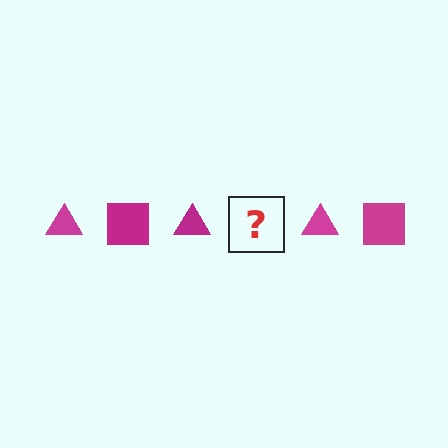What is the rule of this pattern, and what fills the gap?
The rule is that the pattern cycles through triangle, square shapes in magenta. The gap should be filled with a magenta square.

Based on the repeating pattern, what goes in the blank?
The blank should be a magenta square.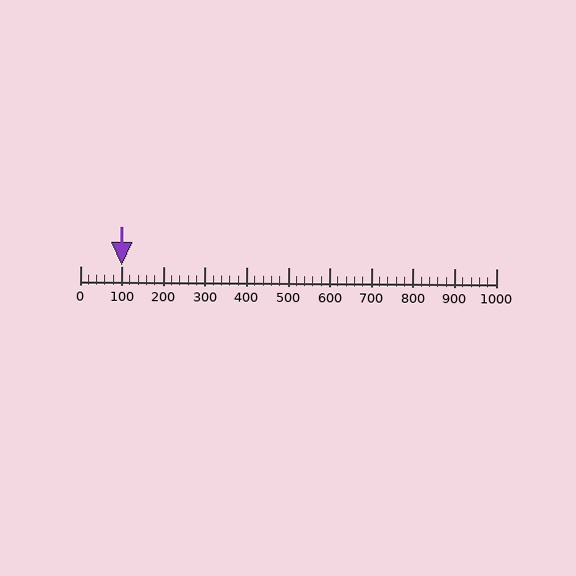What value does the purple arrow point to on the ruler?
The purple arrow points to approximately 100.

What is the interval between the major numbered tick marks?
The major tick marks are spaced 100 units apart.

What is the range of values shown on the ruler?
The ruler shows values from 0 to 1000.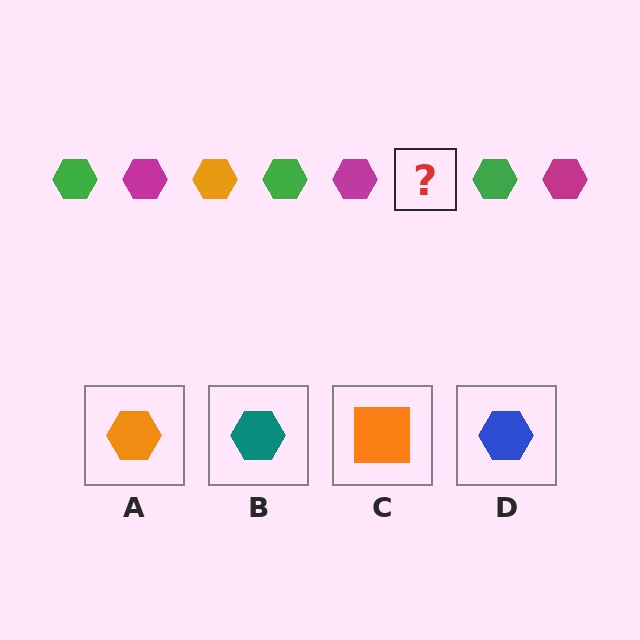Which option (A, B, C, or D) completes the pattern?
A.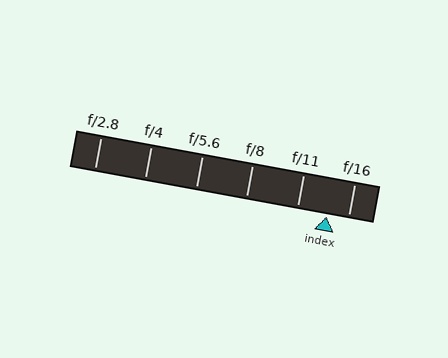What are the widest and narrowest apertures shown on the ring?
The widest aperture shown is f/2.8 and the narrowest is f/16.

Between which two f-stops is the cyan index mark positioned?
The index mark is between f/11 and f/16.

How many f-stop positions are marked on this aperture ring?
There are 6 f-stop positions marked.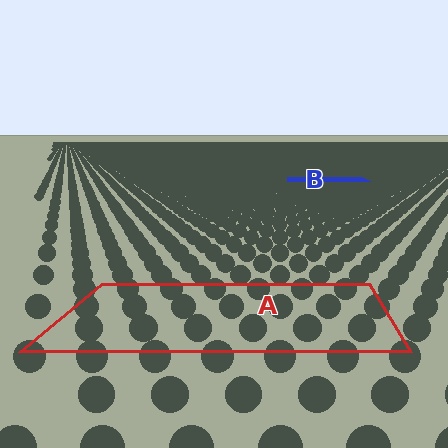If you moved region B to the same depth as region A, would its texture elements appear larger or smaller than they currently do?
They would appear larger. At a closer depth, the same texture elements are projected at a bigger on-screen size.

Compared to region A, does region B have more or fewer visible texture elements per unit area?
Region B has more texture elements per unit area — they are packed more densely because it is farther away.